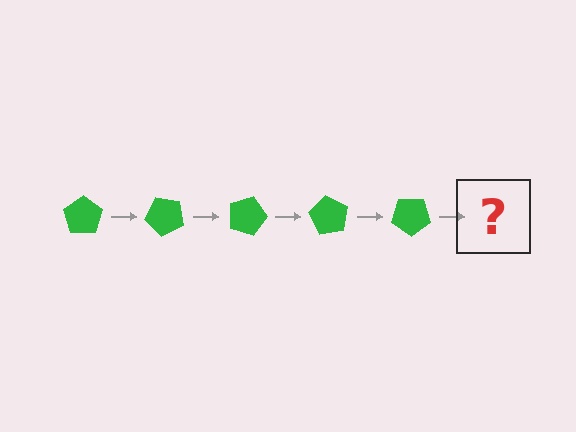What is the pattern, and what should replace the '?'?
The pattern is that the pentagon rotates 45 degrees each step. The '?' should be a green pentagon rotated 225 degrees.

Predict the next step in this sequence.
The next step is a green pentagon rotated 225 degrees.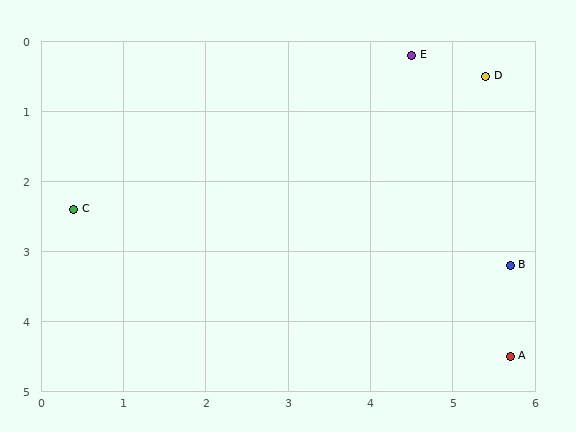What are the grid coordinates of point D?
Point D is at approximately (5.4, 0.5).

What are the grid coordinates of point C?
Point C is at approximately (0.4, 2.4).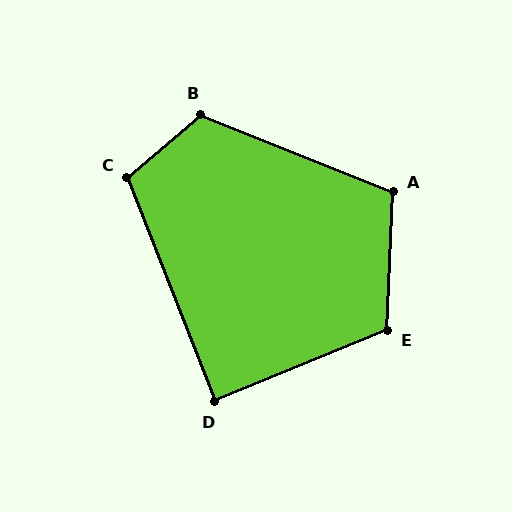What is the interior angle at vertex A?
Approximately 110 degrees (obtuse).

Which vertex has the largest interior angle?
B, at approximately 118 degrees.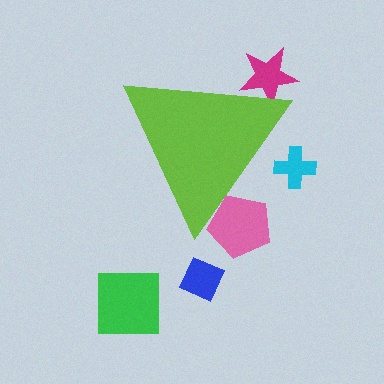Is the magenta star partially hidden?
Yes, the magenta star is partially hidden behind the lime triangle.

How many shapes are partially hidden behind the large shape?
3 shapes are partially hidden.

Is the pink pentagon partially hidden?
Yes, the pink pentagon is partially hidden behind the lime triangle.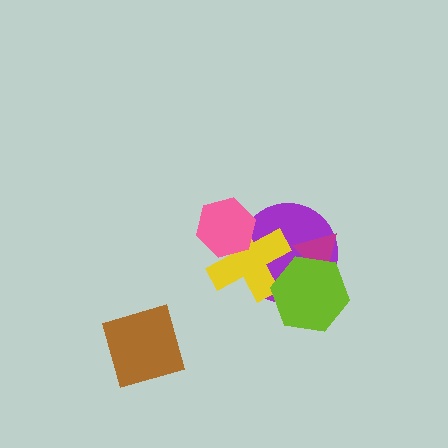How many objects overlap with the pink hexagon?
2 objects overlap with the pink hexagon.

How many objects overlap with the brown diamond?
0 objects overlap with the brown diamond.